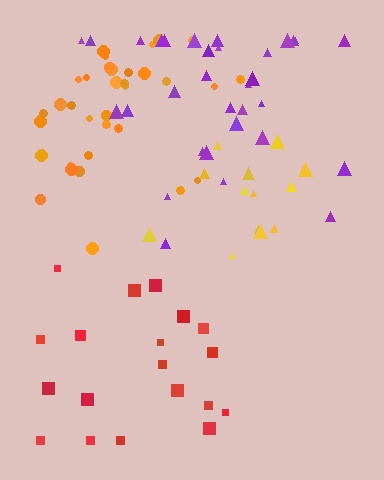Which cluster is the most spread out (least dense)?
Red.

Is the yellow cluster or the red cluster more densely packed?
Yellow.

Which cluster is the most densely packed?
Orange.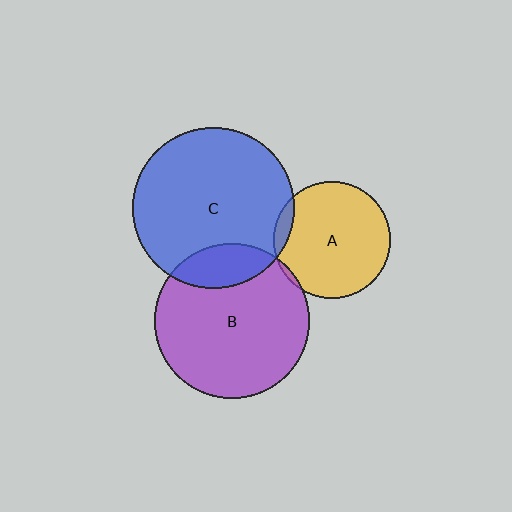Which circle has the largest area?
Circle C (blue).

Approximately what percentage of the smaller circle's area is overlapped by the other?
Approximately 5%.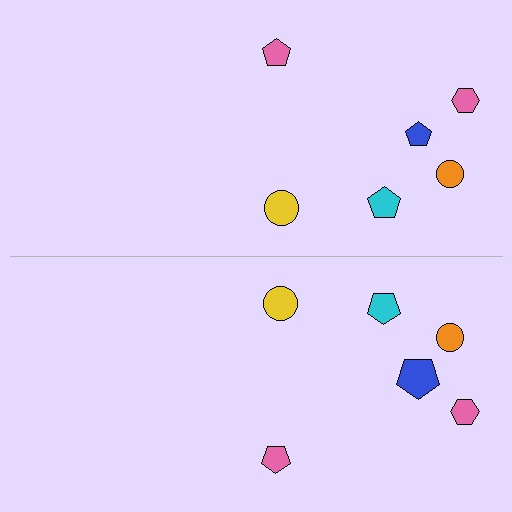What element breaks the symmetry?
The blue pentagon on the bottom side has a different size than its mirror counterpart.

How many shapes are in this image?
There are 12 shapes in this image.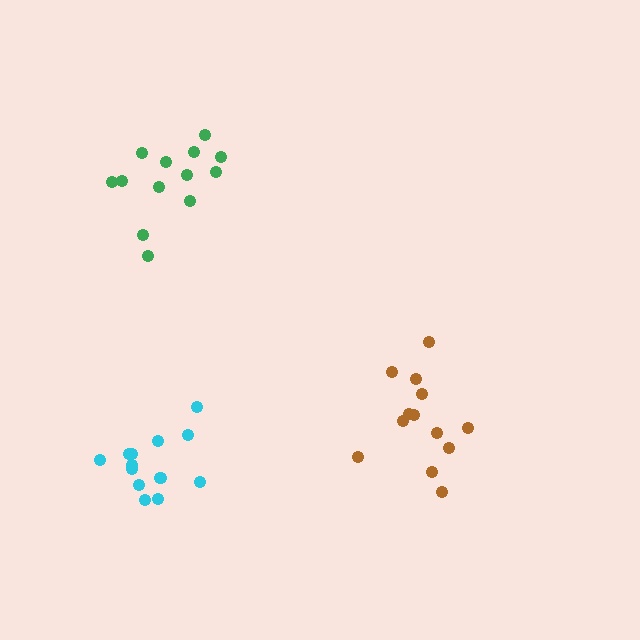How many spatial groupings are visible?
There are 3 spatial groupings.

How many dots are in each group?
Group 1: 13 dots, Group 2: 13 dots, Group 3: 13 dots (39 total).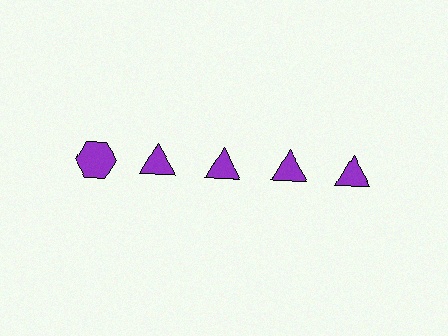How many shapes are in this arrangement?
There are 5 shapes arranged in a grid pattern.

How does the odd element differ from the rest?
It has a different shape: hexagon instead of triangle.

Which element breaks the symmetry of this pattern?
The purple hexagon in the top row, leftmost column breaks the symmetry. All other shapes are purple triangles.